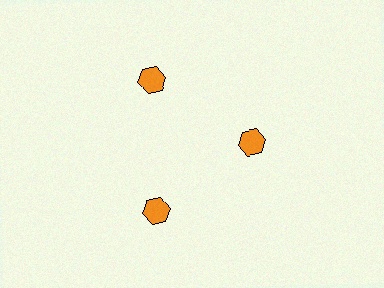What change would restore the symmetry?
The symmetry would be restored by moving it outward, back onto the ring so that all 3 hexagons sit at equal angles and equal distance from the center.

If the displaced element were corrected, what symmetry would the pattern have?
It would have 3-fold rotational symmetry — the pattern would map onto itself every 120 degrees.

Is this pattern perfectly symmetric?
No. The 3 orange hexagons are arranged in a ring, but one element near the 3 o'clock position is pulled inward toward the center, breaking the 3-fold rotational symmetry.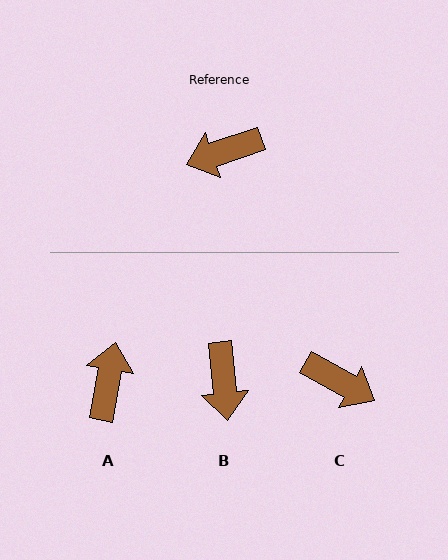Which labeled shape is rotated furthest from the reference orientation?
C, about 132 degrees away.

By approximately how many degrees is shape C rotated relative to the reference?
Approximately 132 degrees counter-clockwise.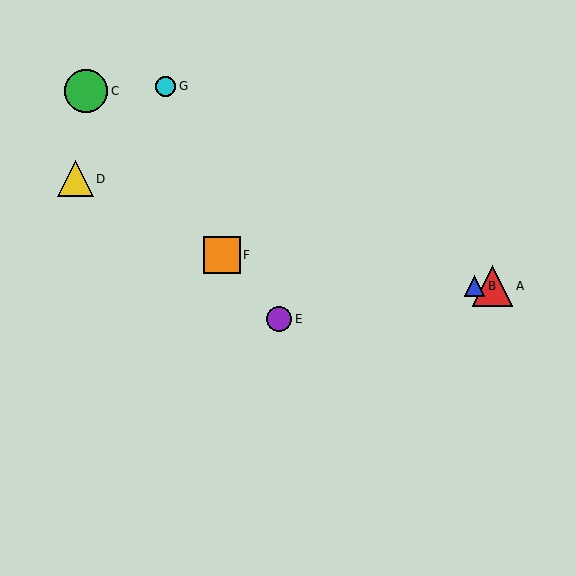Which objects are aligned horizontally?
Objects A, B are aligned horizontally.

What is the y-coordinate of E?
Object E is at y≈319.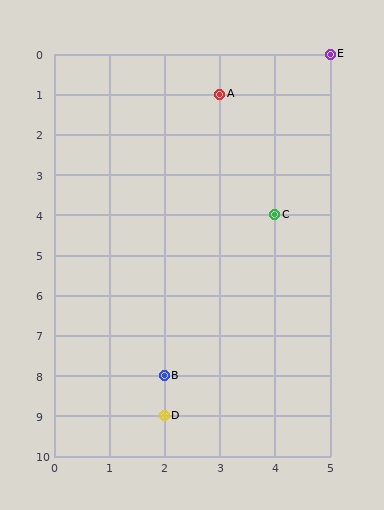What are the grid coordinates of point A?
Point A is at grid coordinates (3, 1).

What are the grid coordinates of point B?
Point B is at grid coordinates (2, 8).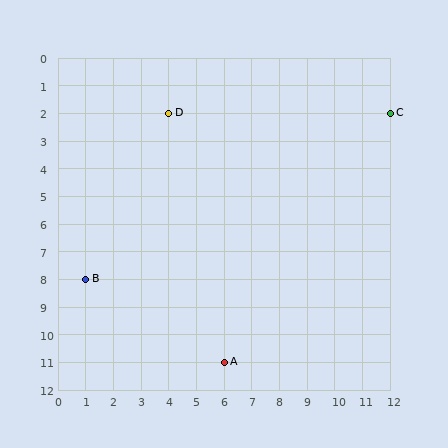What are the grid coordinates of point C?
Point C is at grid coordinates (12, 2).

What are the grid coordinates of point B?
Point B is at grid coordinates (1, 8).